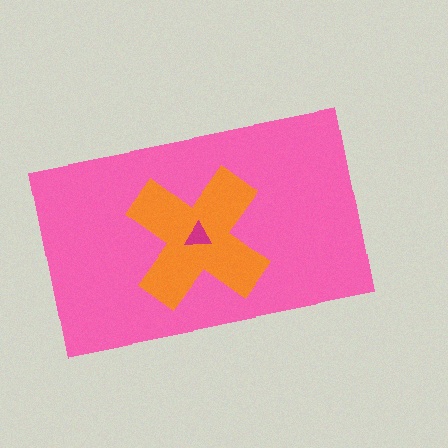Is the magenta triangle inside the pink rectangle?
Yes.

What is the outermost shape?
The pink rectangle.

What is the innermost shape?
The magenta triangle.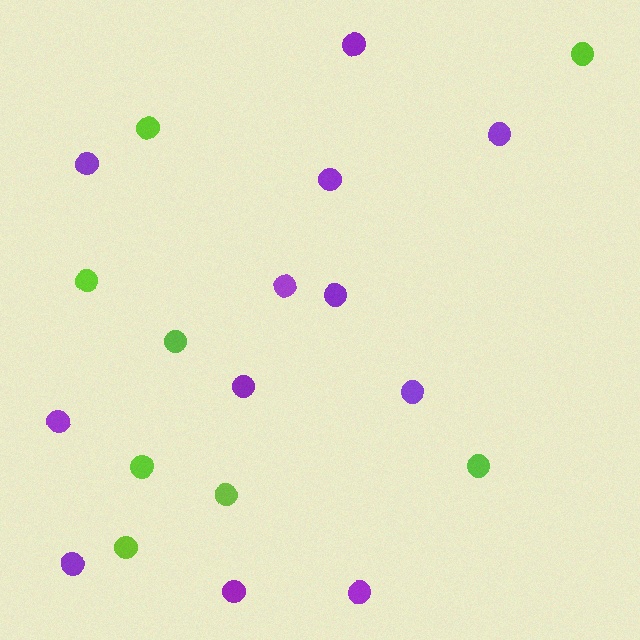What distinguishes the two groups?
There are 2 groups: one group of lime circles (8) and one group of purple circles (12).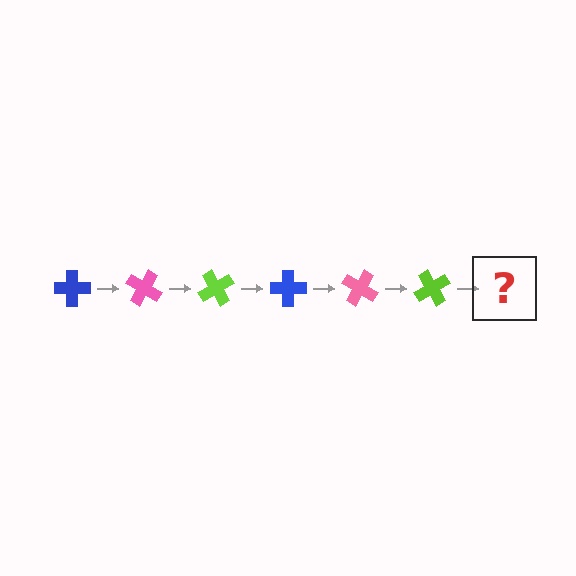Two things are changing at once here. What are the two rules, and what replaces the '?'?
The two rules are that it rotates 30 degrees each step and the color cycles through blue, pink, and lime. The '?' should be a blue cross, rotated 180 degrees from the start.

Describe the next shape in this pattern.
It should be a blue cross, rotated 180 degrees from the start.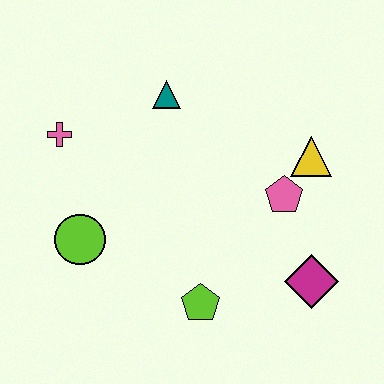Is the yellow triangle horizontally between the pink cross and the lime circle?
No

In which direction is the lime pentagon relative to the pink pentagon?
The lime pentagon is below the pink pentagon.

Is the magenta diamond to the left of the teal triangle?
No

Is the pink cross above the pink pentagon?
Yes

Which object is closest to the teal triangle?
The pink cross is closest to the teal triangle.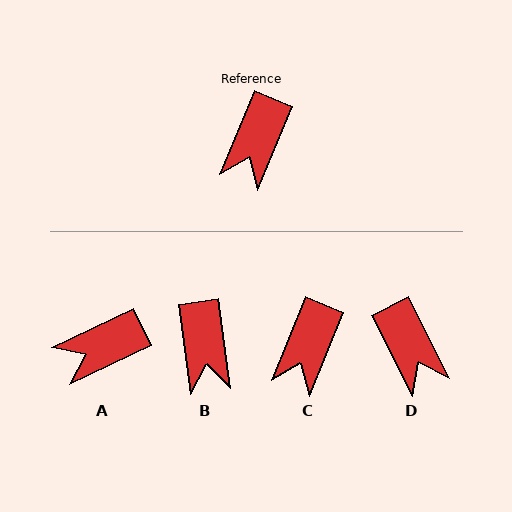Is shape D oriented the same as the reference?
No, it is off by about 49 degrees.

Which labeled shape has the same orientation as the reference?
C.